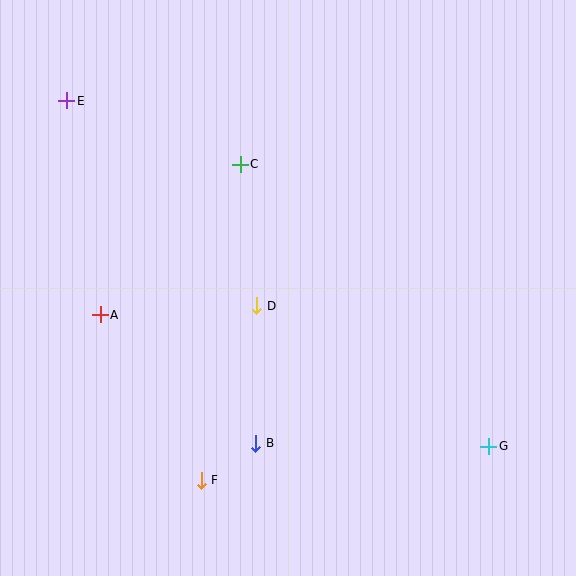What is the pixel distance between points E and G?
The distance between E and G is 545 pixels.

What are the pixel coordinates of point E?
Point E is at (67, 101).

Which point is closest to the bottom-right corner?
Point G is closest to the bottom-right corner.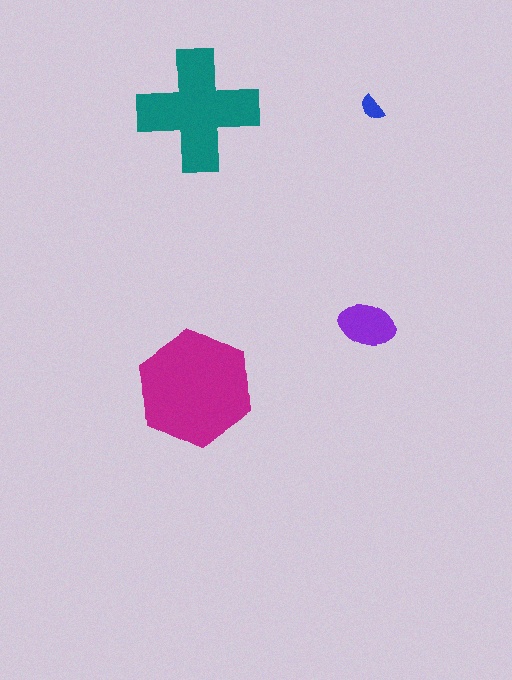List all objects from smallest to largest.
The blue semicircle, the purple ellipse, the teal cross, the magenta hexagon.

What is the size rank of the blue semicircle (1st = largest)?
4th.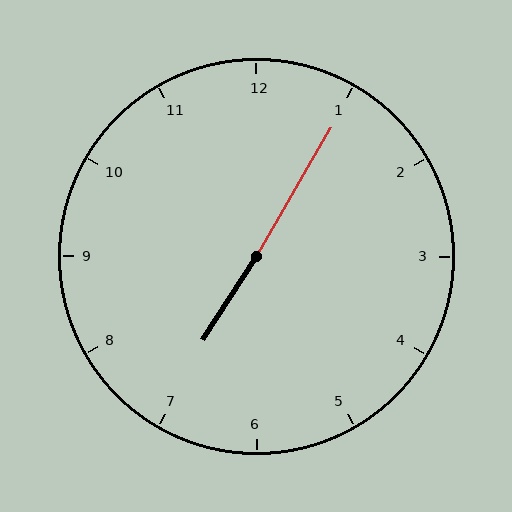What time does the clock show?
7:05.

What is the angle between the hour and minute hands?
Approximately 178 degrees.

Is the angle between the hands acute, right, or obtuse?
It is obtuse.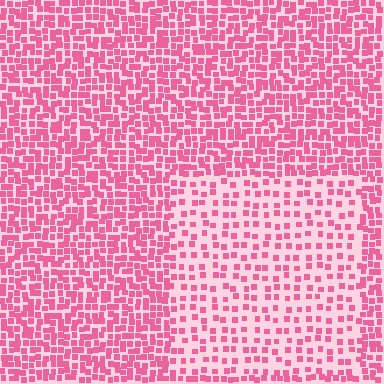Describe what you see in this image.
The image contains small pink elements arranged at two different densities. A rectangle-shaped region is visible where the elements are less densely packed than the surrounding area.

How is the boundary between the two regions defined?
The boundary is defined by a change in element density (approximately 2.2x ratio). All elements are the same color, size, and shape.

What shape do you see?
I see a rectangle.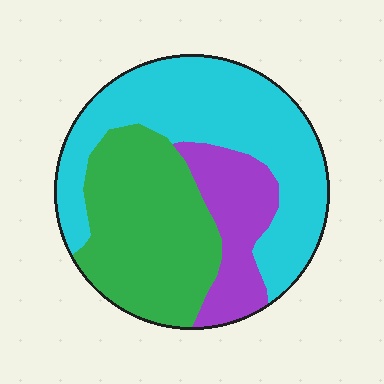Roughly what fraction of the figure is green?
Green covers around 35% of the figure.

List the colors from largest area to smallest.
From largest to smallest: cyan, green, purple.